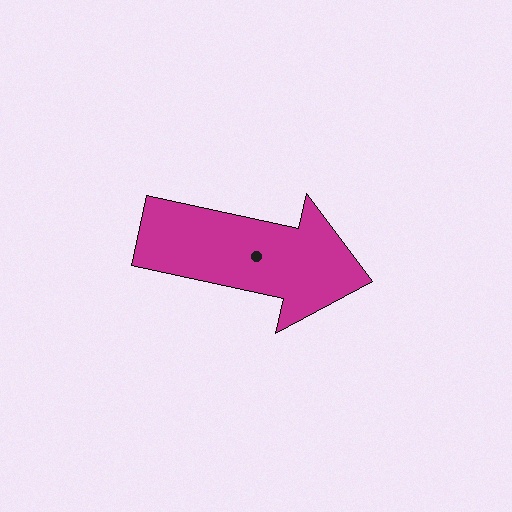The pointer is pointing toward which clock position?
Roughly 3 o'clock.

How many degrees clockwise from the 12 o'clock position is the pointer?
Approximately 102 degrees.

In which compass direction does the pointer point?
East.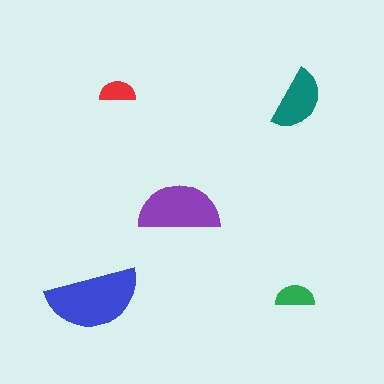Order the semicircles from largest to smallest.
the blue one, the purple one, the teal one, the green one, the red one.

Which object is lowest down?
The blue semicircle is bottommost.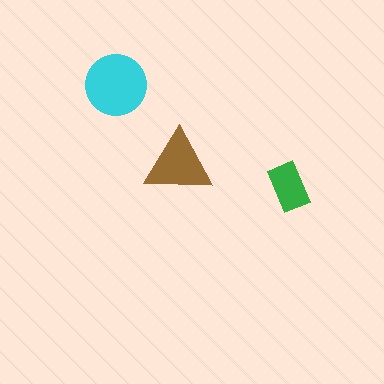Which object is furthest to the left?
The cyan circle is leftmost.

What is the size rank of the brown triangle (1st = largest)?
2nd.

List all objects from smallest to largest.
The green rectangle, the brown triangle, the cyan circle.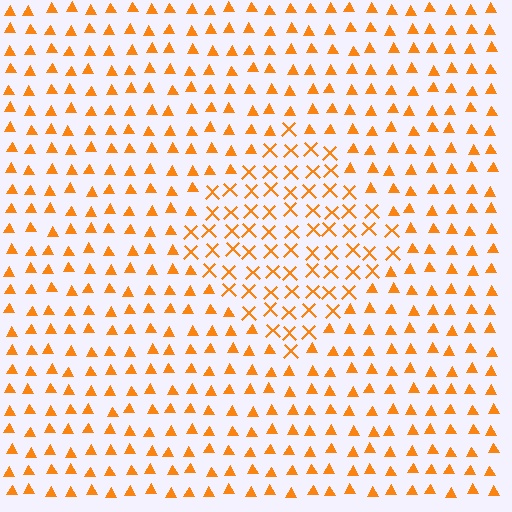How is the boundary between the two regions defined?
The boundary is defined by a change in element shape: X marks inside vs. triangles outside. All elements share the same color and spacing.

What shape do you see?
I see a diamond.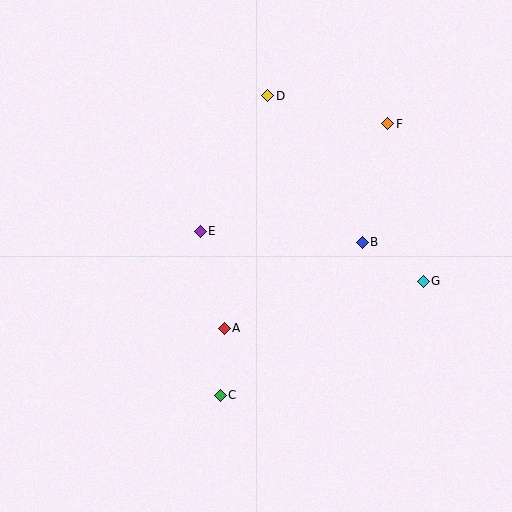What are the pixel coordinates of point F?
Point F is at (388, 124).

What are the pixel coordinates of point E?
Point E is at (200, 231).